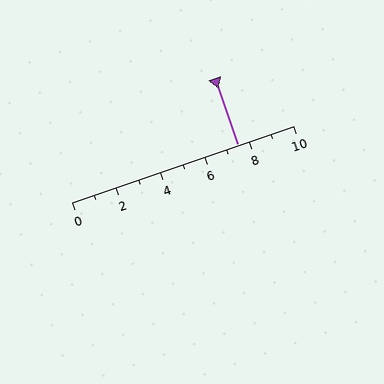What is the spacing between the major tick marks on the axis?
The major ticks are spaced 2 apart.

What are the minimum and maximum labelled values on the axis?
The axis runs from 0 to 10.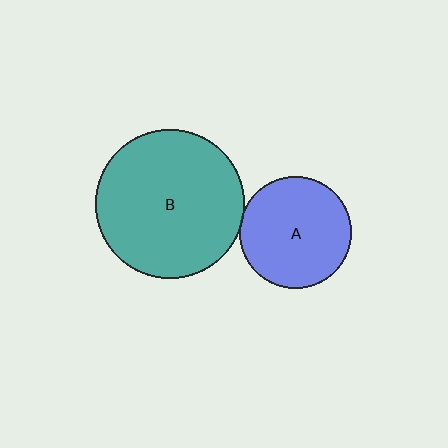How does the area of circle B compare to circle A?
Approximately 1.8 times.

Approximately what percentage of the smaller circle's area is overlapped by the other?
Approximately 5%.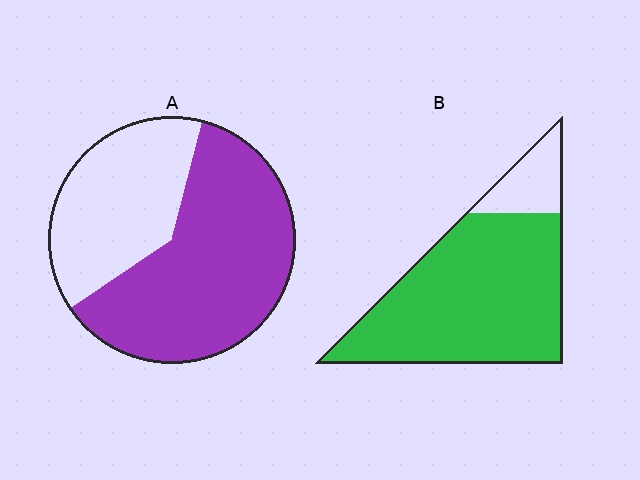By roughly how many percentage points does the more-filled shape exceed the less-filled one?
By roughly 25 percentage points (B over A).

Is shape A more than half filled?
Yes.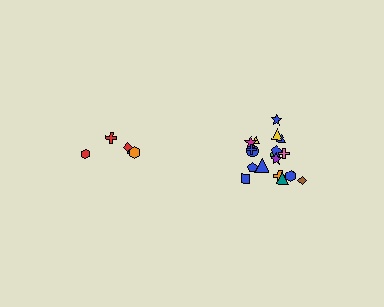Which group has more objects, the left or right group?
The right group.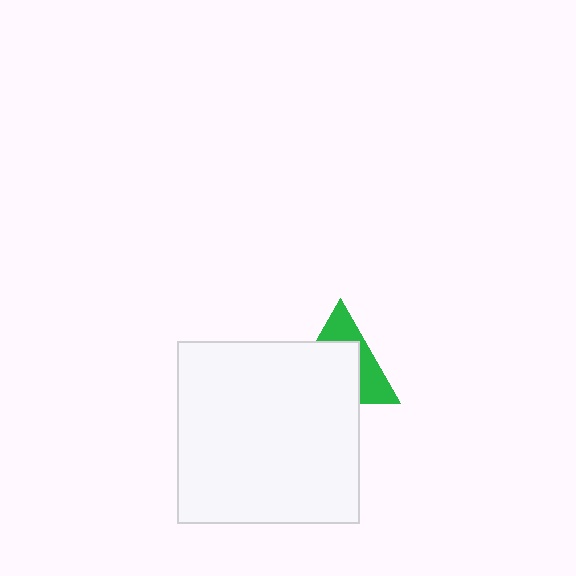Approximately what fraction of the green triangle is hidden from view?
Roughly 60% of the green triangle is hidden behind the white square.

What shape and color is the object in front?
The object in front is a white square.